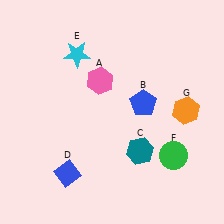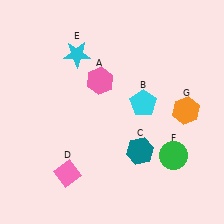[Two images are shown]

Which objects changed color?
B changed from blue to cyan. D changed from blue to pink.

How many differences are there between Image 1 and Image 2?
There are 2 differences between the two images.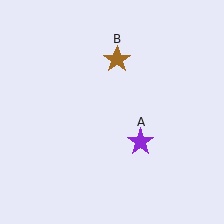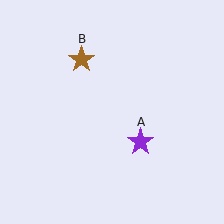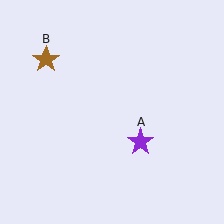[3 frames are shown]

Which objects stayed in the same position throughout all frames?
Purple star (object A) remained stationary.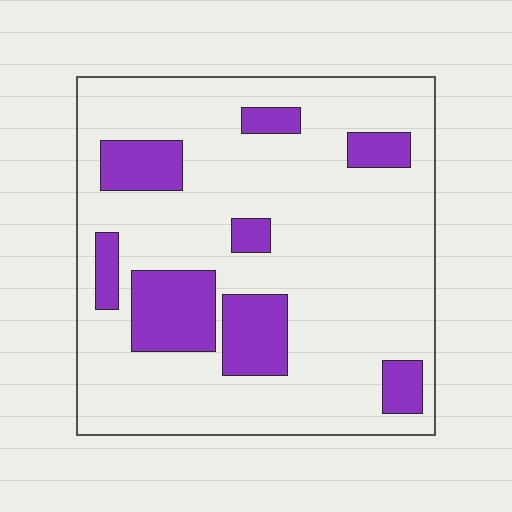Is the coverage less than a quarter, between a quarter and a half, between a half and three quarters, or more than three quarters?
Less than a quarter.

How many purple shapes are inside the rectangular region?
8.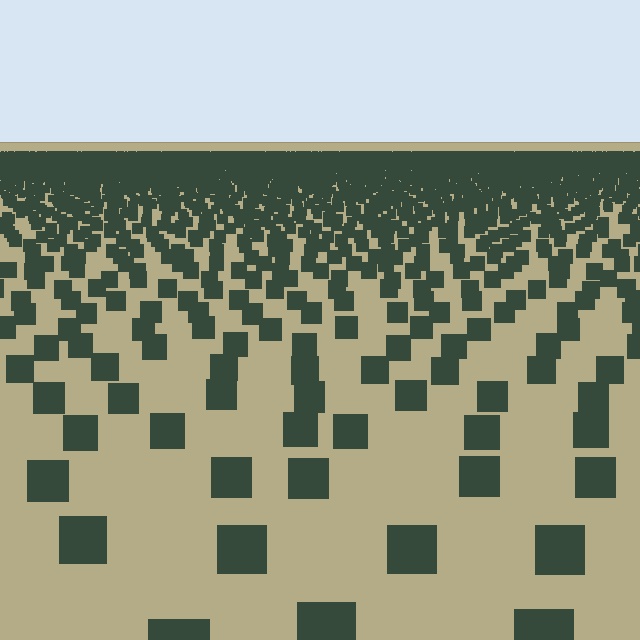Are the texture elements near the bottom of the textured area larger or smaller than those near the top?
Larger. Near the bottom, elements are closer to the viewer and appear at a bigger on-screen size.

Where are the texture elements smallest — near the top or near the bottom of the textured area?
Near the top.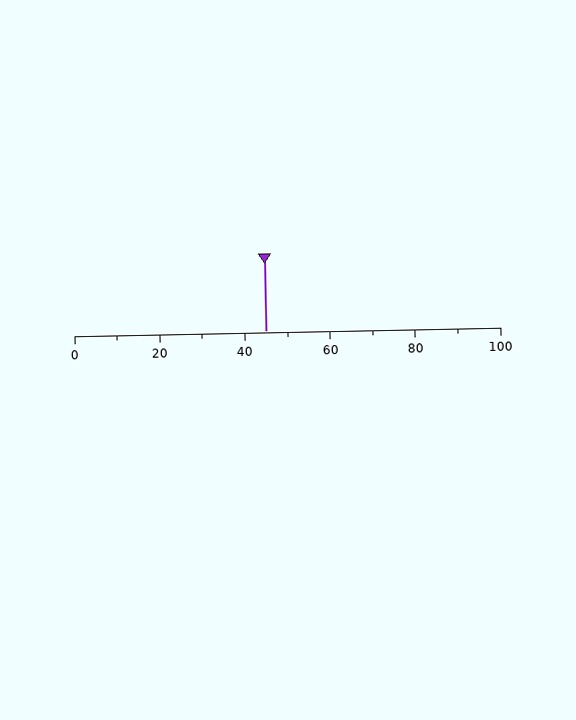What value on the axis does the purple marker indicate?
The marker indicates approximately 45.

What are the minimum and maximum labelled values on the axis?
The axis runs from 0 to 100.